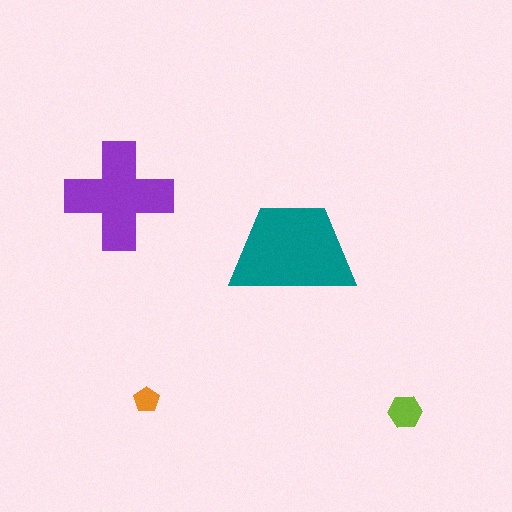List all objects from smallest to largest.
The orange pentagon, the lime hexagon, the purple cross, the teal trapezoid.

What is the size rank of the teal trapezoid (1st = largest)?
1st.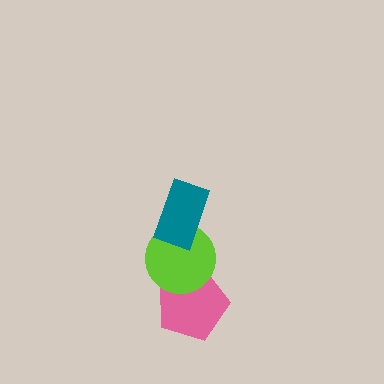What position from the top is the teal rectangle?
The teal rectangle is 1st from the top.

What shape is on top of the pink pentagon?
The lime circle is on top of the pink pentagon.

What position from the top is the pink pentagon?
The pink pentagon is 3rd from the top.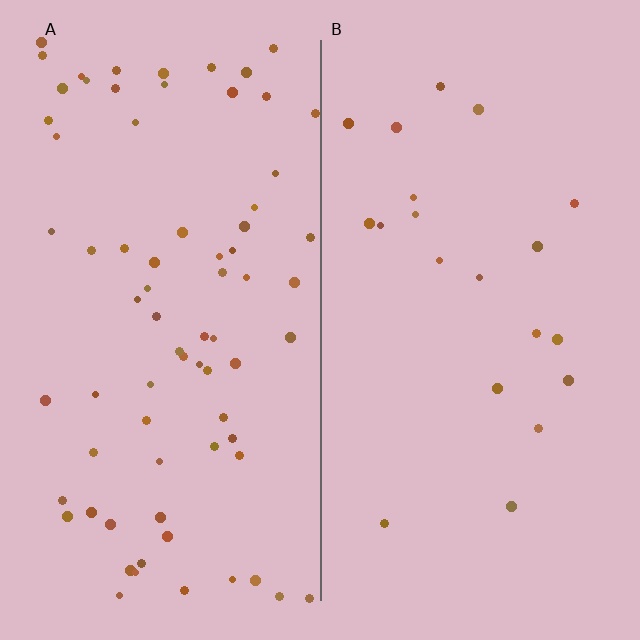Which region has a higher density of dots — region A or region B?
A (the left).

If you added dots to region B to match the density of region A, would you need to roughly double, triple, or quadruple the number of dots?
Approximately quadruple.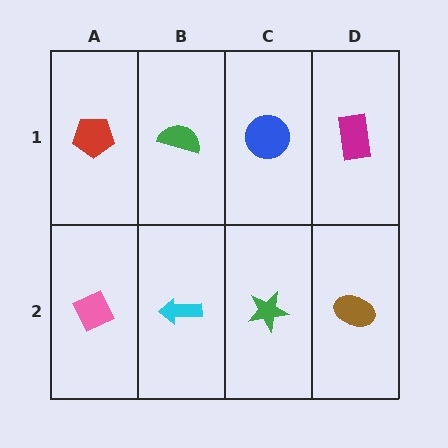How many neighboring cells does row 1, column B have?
3.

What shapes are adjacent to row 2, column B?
A green semicircle (row 1, column B), a pink diamond (row 2, column A), a green star (row 2, column C).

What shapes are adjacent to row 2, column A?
A red pentagon (row 1, column A), a cyan arrow (row 2, column B).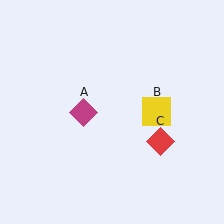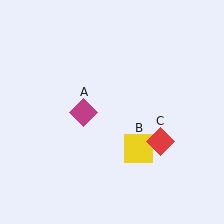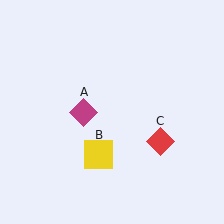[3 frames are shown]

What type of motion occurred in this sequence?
The yellow square (object B) rotated clockwise around the center of the scene.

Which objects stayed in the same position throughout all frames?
Magenta diamond (object A) and red diamond (object C) remained stationary.